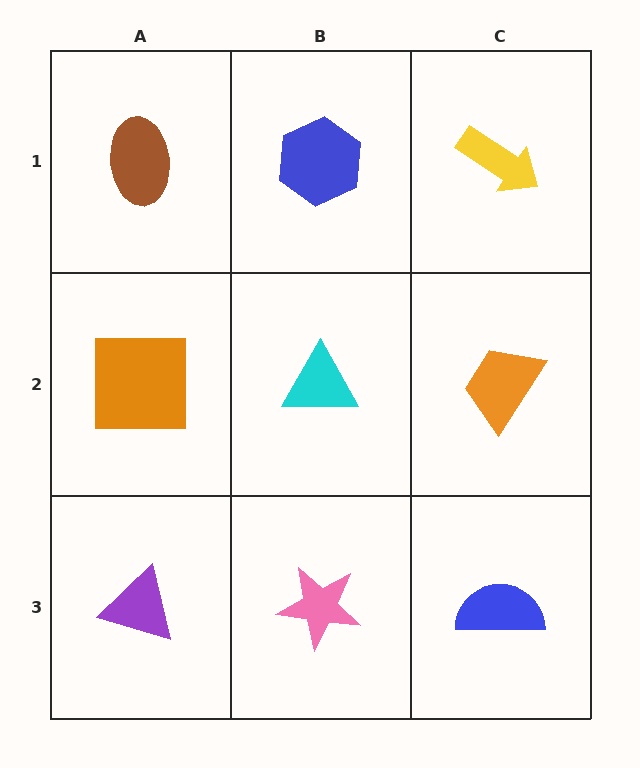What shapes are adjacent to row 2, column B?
A blue hexagon (row 1, column B), a pink star (row 3, column B), an orange square (row 2, column A), an orange trapezoid (row 2, column C).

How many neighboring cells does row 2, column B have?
4.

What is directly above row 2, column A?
A brown ellipse.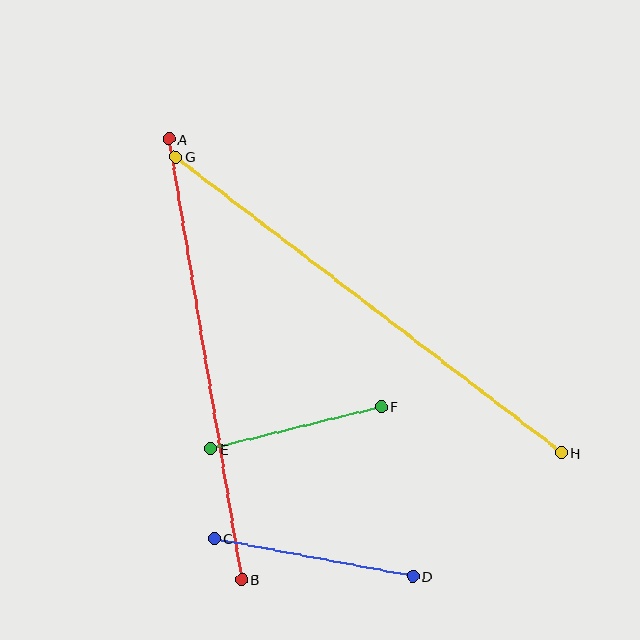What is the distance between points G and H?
The distance is approximately 486 pixels.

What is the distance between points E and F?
The distance is approximately 176 pixels.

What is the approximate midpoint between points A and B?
The midpoint is at approximately (205, 359) pixels.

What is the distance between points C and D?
The distance is approximately 202 pixels.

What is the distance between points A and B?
The distance is approximately 446 pixels.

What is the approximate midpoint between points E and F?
The midpoint is at approximately (296, 428) pixels.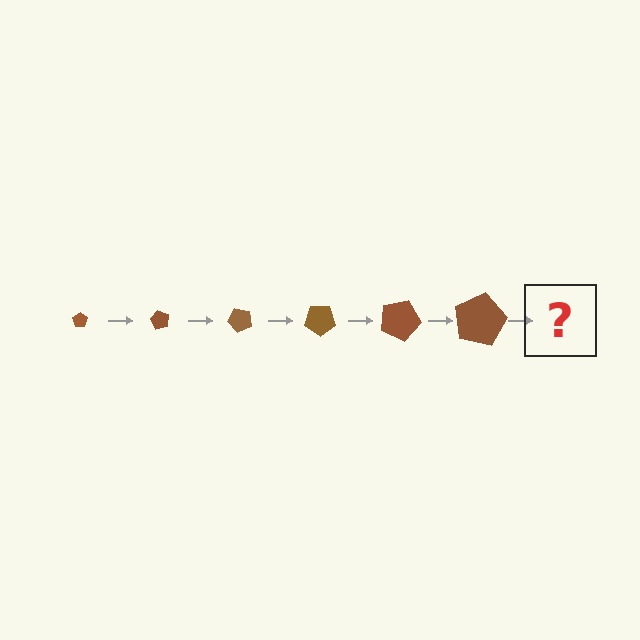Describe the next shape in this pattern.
It should be a pentagon, larger than the previous one and rotated 360 degrees from the start.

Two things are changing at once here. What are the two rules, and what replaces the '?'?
The two rules are that the pentagon grows larger each step and it rotates 60 degrees each step. The '?' should be a pentagon, larger than the previous one and rotated 360 degrees from the start.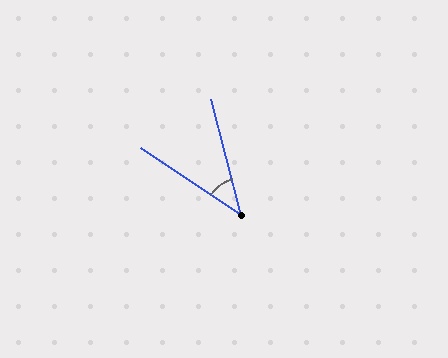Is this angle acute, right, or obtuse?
It is acute.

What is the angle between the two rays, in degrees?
Approximately 42 degrees.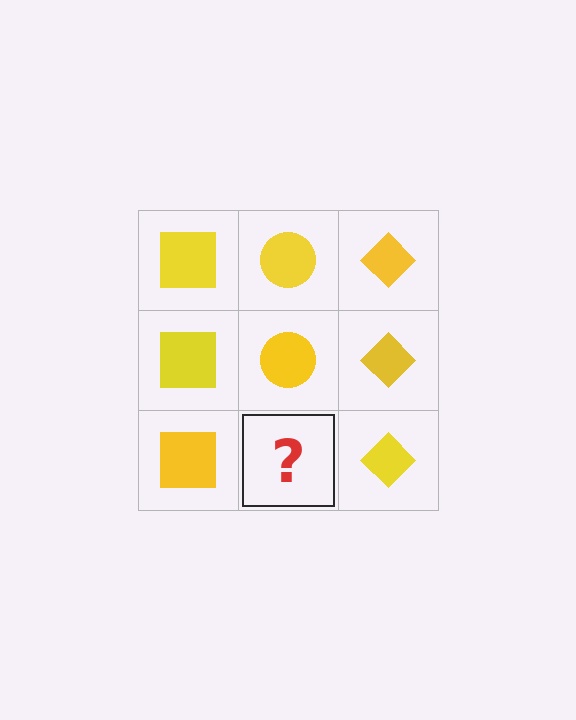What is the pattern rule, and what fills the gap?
The rule is that each column has a consistent shape. The gap should be filled with a yellow circle.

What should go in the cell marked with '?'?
The missing cell should contain a yellow circle.